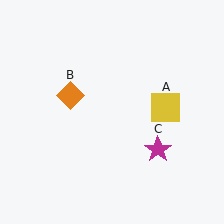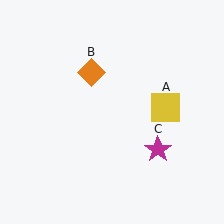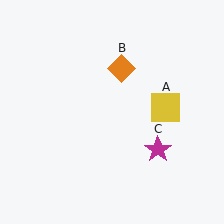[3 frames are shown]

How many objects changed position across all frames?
1 object changed position: orange diamond (object B).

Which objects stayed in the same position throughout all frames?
Yellow square (object A) and magenta star (object C) remained stationary.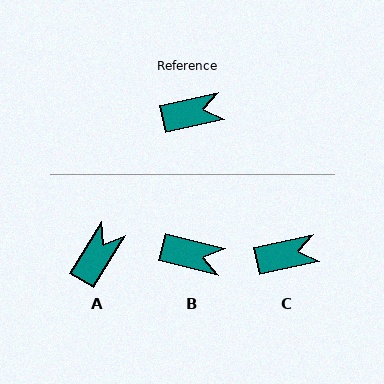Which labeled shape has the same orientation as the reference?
C.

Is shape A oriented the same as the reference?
No, it is off by about 46 degrees.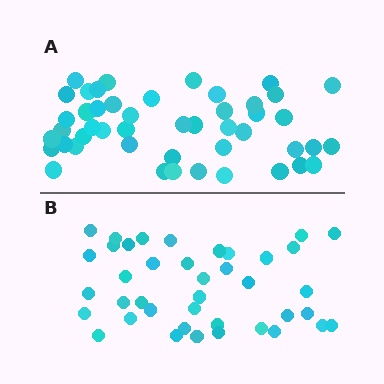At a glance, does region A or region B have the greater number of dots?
Region A (the top region) has more dots.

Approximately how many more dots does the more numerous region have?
Region A has roughly 8 or so more dots than region B.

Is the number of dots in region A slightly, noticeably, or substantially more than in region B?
Region A has only slightly more — the two regions are fairly close. The ratio is roughly 1.2 to 1.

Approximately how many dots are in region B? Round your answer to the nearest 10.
About 40 dots.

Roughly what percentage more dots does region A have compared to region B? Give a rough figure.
About 20% more.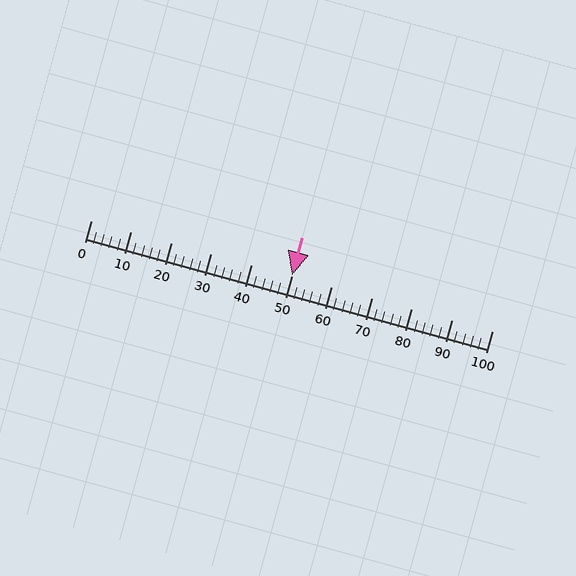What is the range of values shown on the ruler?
The ruler shows values from 0 to 100.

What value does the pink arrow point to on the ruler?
The pink arrow points to approximately 50.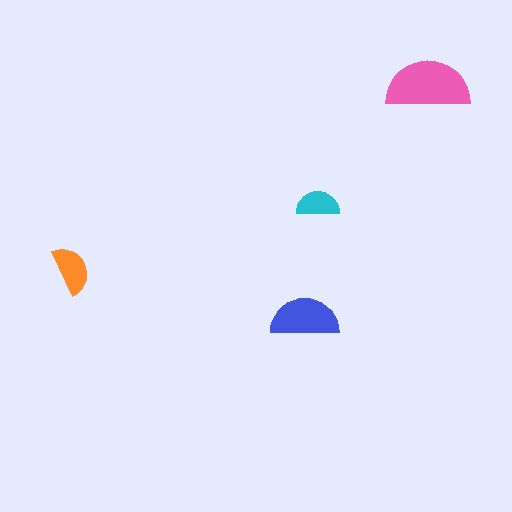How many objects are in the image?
There are 4 objects in the image.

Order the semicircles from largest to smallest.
the pink one, the blue one, the orange one, the cyan one.